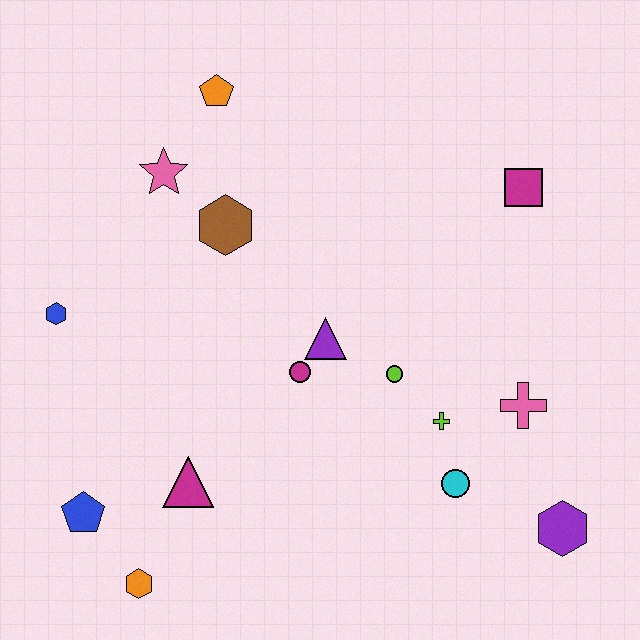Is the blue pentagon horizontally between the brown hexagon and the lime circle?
No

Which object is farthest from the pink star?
The purple hexagon is farthest from the pink star.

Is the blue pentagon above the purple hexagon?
Yes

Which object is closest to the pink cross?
The lime cross is closest to the pink cross.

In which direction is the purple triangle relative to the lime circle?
The purple triangle is to the left of the lime circle.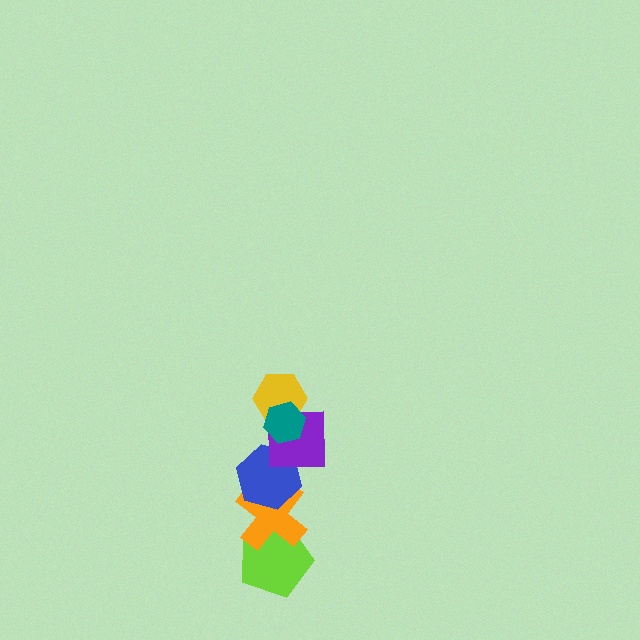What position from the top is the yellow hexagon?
The yellow hexagon is 2nd from the top.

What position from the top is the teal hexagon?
The teal hexagon is 1st from the top.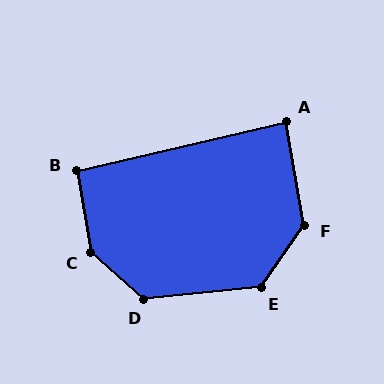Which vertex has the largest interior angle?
C, at approximately 142 degrees.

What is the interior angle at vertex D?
Approximately 132 degrees (obtuse).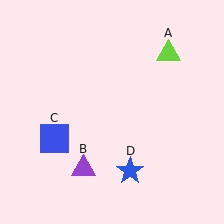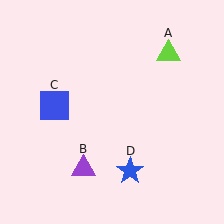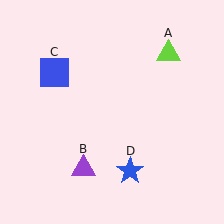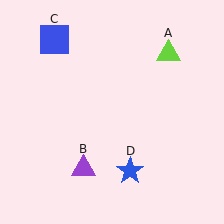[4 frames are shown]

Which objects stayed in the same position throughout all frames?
Lime triangle (object A) and purple triangle (object B) and blue star (object D) remained stationary.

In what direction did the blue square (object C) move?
The blue square (object C) moved up.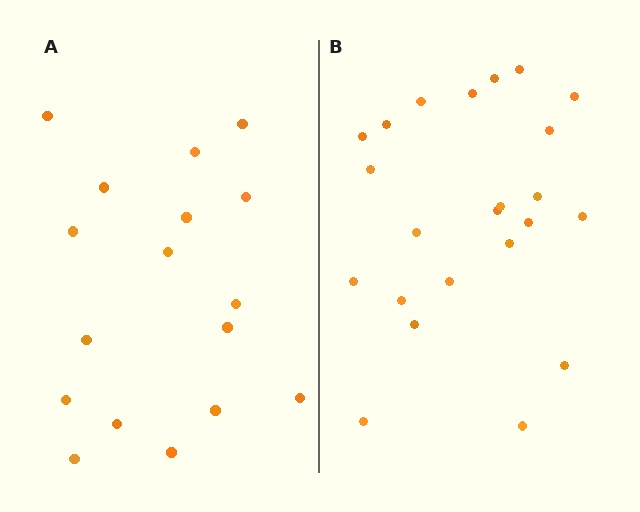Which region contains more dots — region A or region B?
Region B (the right region) has more dots.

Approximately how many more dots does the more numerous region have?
Region B has about 6 more dots than region A.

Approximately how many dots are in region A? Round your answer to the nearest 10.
About 20 dots. (The exact count is 17, which rounds to 20.)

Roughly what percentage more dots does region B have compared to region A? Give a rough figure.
About 35% more.